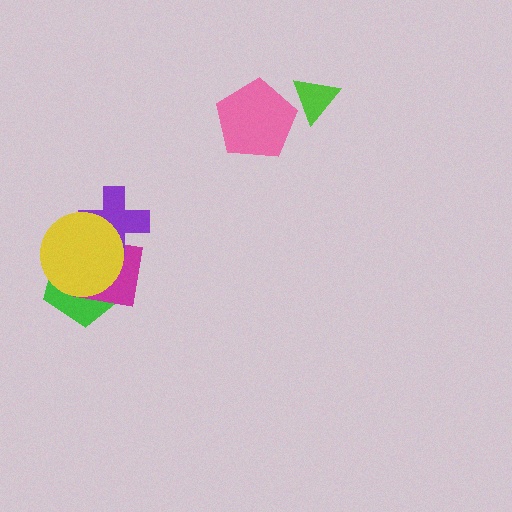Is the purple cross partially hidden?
Yes, it is partially covered by another shape.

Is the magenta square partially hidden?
Yes, it is partially covered by another shape.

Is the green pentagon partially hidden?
Yes, it is partially covered by another shape.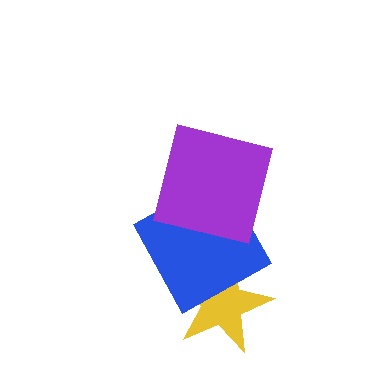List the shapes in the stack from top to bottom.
From top to bottom: the purple square, the blue square, the yellow star.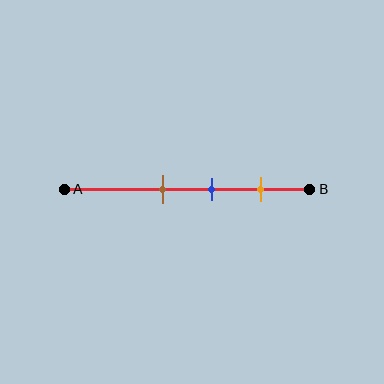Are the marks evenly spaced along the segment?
Yes, the marks are approximately evenly spaced.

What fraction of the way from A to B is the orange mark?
The orange mark is approximately 80% (0.8) of the way from A to B.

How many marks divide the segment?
There are 3 marks dividing the segment.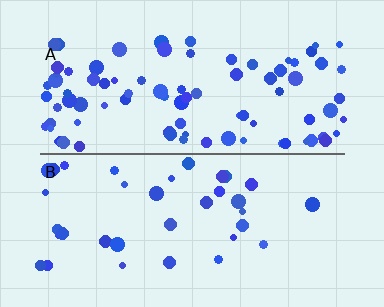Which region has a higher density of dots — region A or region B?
A (the top).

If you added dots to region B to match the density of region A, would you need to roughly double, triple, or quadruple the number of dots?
Approximately double.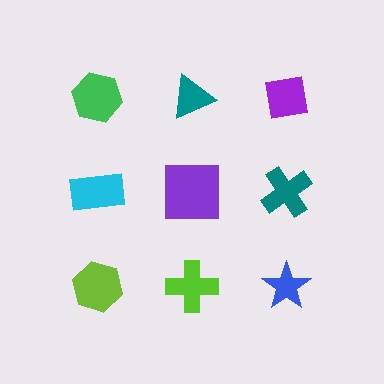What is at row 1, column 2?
A teal triangle.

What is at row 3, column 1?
A lime hexagon.